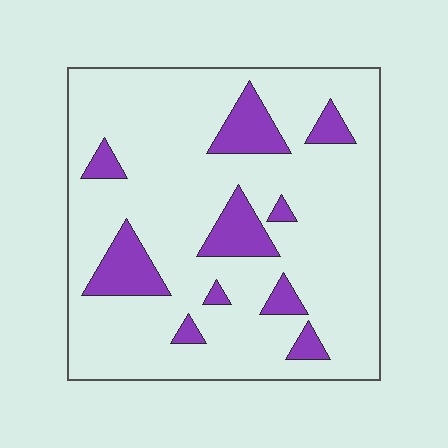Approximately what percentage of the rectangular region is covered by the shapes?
Approximately 15%.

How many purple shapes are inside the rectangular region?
10.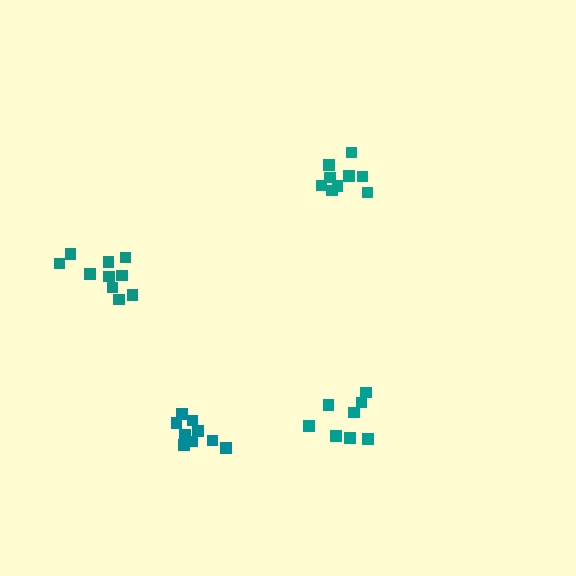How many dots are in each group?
Group 1: 8 dots, Group 2: 9 dots, Group 3: 9 dots, Group 4: 10 dots (36 total).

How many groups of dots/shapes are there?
There are 4 groups.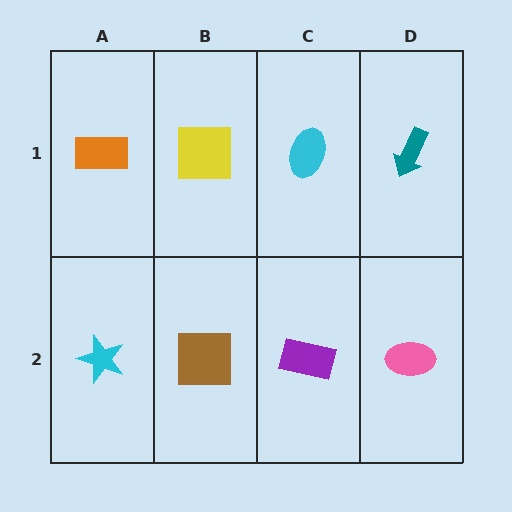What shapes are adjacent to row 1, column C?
A purple rectangle (row 2, column C), a yellow square (row 1, column B), a teal arrow (row 1, column D).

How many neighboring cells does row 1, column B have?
3.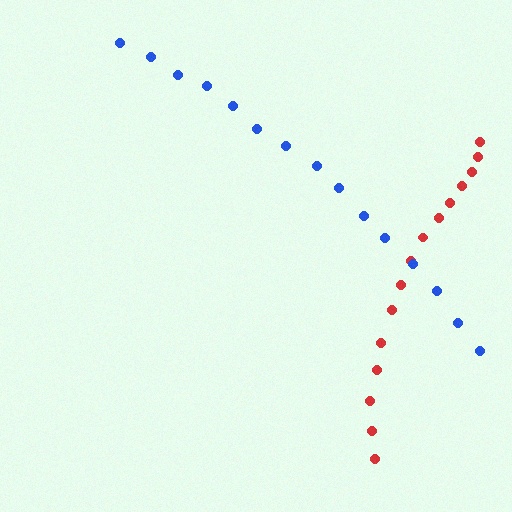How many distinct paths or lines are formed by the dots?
There are 2 distinct paths.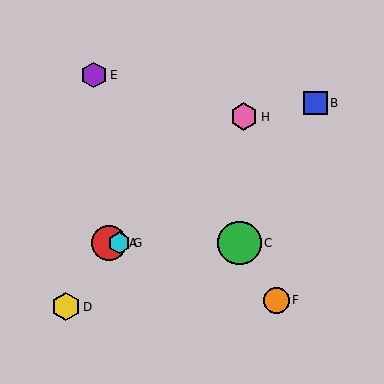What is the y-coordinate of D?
Object D is at y≈307.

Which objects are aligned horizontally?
Objects A, C, G are aligned horizontally.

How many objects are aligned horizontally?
3 objects (A, C, G) are aligned horizontally.